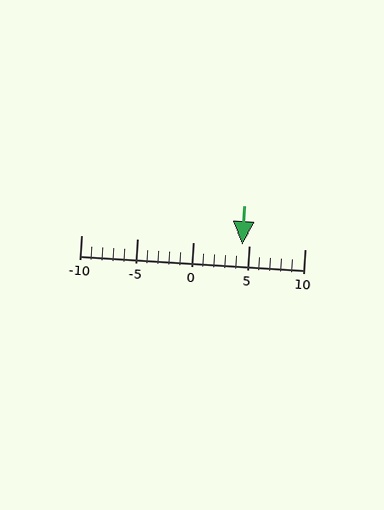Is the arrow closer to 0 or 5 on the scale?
The arrow is closer to 5.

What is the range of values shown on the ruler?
The ruler shows values from -10 to 10.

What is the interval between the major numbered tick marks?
The major tick marks are spaced 5 units apart.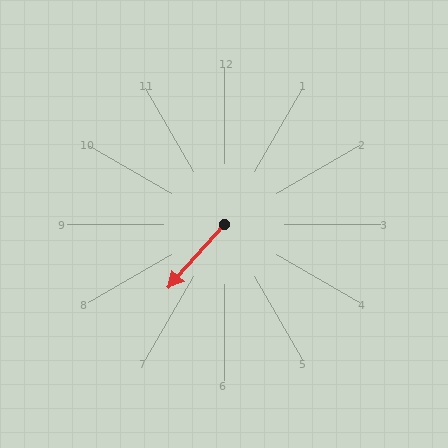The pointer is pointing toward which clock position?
Roughly 7 o'clock.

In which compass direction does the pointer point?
Southwest.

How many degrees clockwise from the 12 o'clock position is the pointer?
Approximately 221 degrees.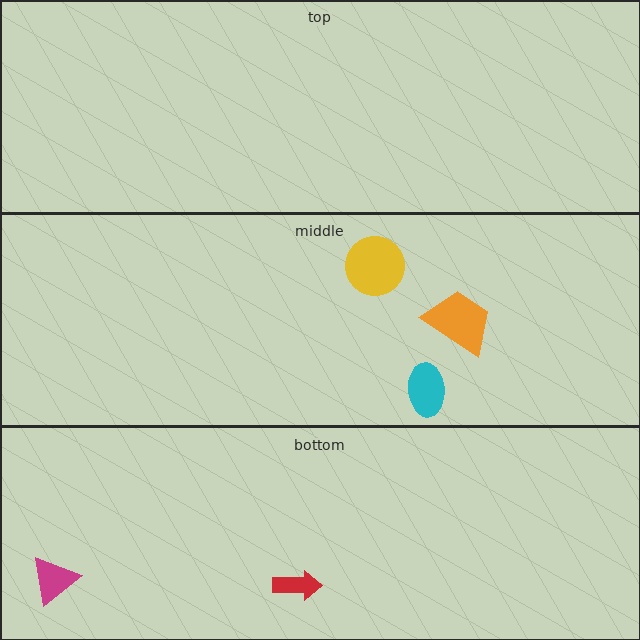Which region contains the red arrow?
The bottom region.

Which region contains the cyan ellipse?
The middle region.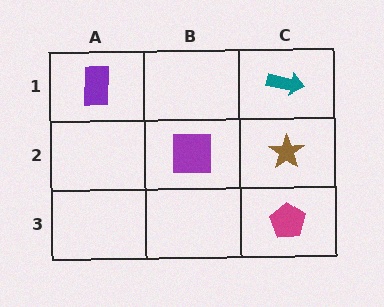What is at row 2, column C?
A brown star.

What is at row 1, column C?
A teal arrow.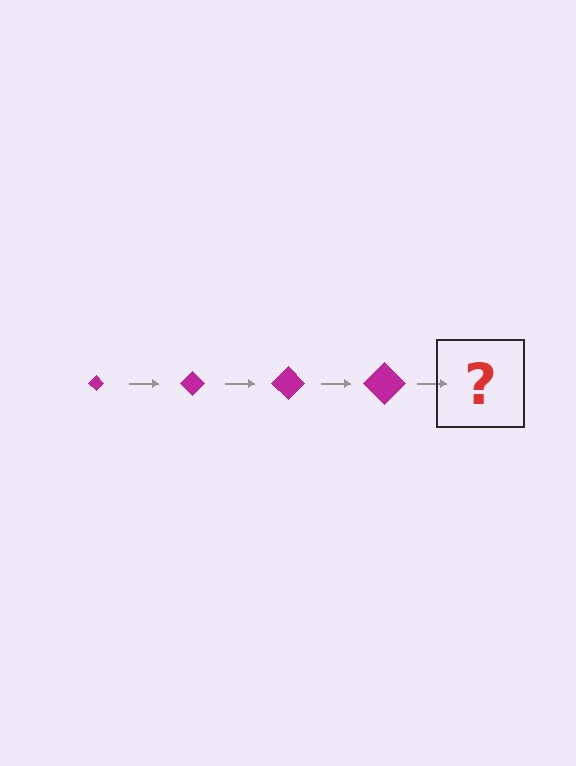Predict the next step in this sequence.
The next step is a magenta diamond, larger than the previous one.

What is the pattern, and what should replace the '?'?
The pattern is that the diamond gets progressively larger each step. The '?' should be a magenta diamond, larger than the previous one.